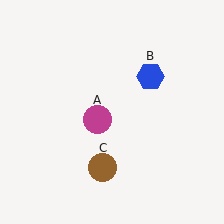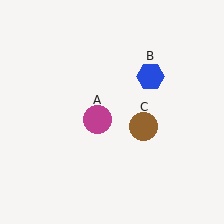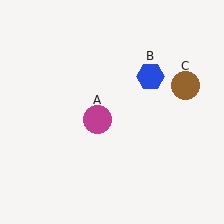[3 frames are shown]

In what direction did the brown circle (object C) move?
The brown circle (object C) moved up and to the right.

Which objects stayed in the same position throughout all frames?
Magenta circle (object A) and blue hexagon (object B) remained stationary.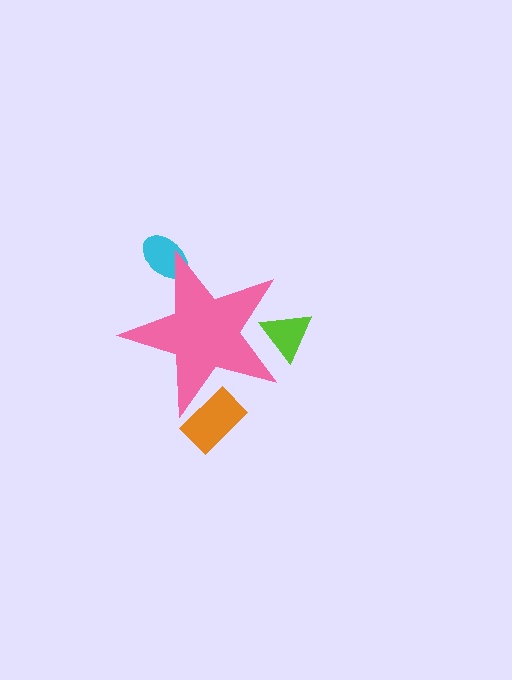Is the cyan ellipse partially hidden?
Yes, the cyan ellipse is partially hidden behind the pink star.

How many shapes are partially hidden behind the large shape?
3 shapes are partially hidden.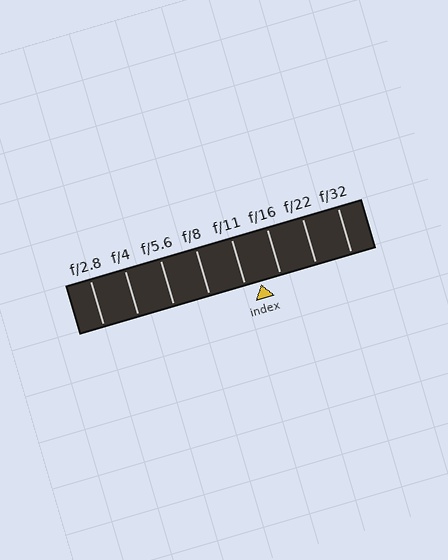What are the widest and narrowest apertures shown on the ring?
The widest aperture shown is f/2.8 and the narrowest is f/32.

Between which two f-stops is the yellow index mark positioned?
The index mark is between f/11 and f/16.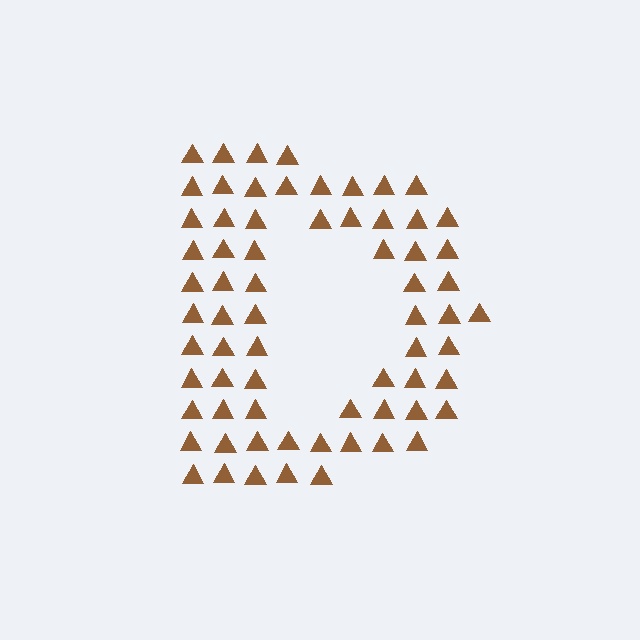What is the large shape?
The large shape is the letter D.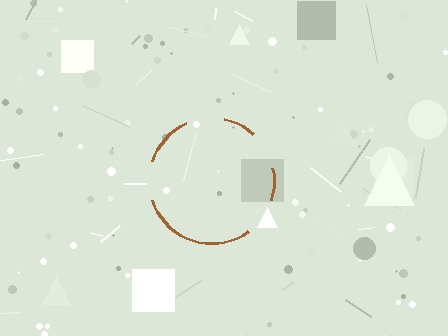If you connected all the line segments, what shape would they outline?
They would outline a circle.